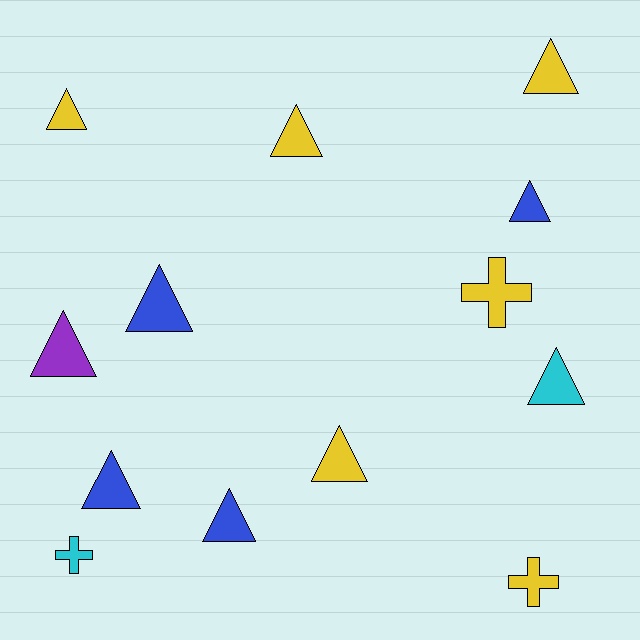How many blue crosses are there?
There are no blue crosses.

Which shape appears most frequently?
Triangle, with 10 objects.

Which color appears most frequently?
Yellow, with 6 objects.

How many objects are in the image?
There are 13 objects.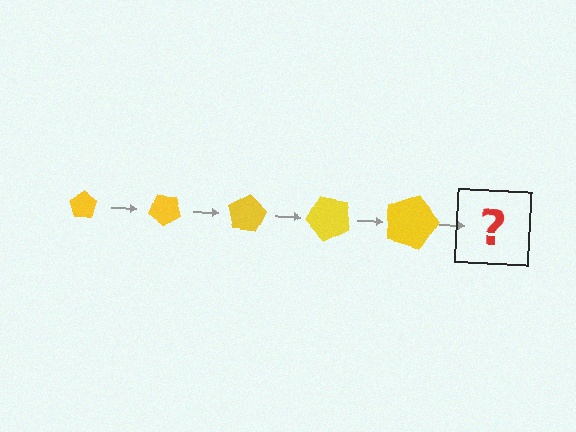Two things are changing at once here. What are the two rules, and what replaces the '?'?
The two rules are that the pentagon grows larger each step and it rotates 40 degrees each step. The '?' should be a pentagon, larger than the previous one and rotated 200 degrees from the start.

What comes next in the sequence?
The next element should be a pentagon, larger than the previous one and rotated 200 degrees from the start.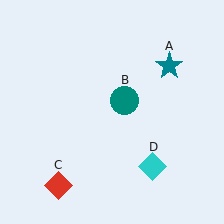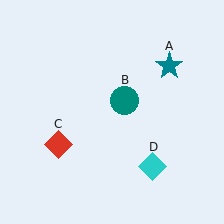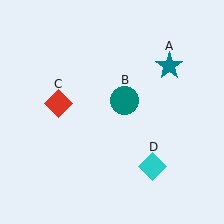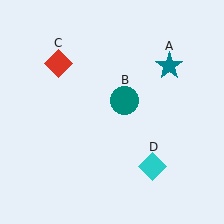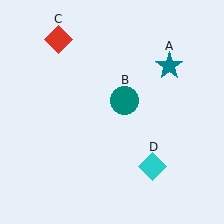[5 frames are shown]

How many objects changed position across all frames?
1 object changed position: red diamond (object C).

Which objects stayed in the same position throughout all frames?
Teal star (object A) and teal circle (object B) and cyan diamond (object D) remained stationary.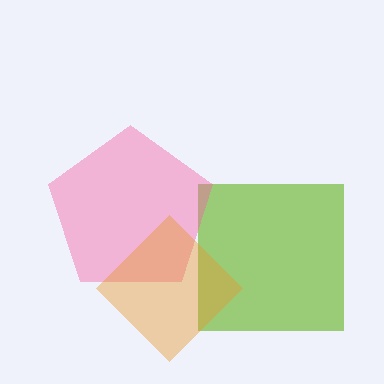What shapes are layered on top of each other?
The layered shapes are: a lime square, a pink pentagon, an orange diamond.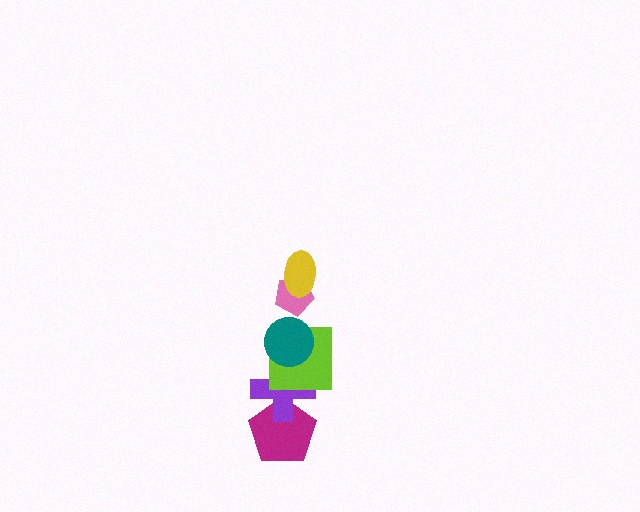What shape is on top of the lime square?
The teal circle is on top of the lime square.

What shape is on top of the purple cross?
The lime square is on top of the purple cross.